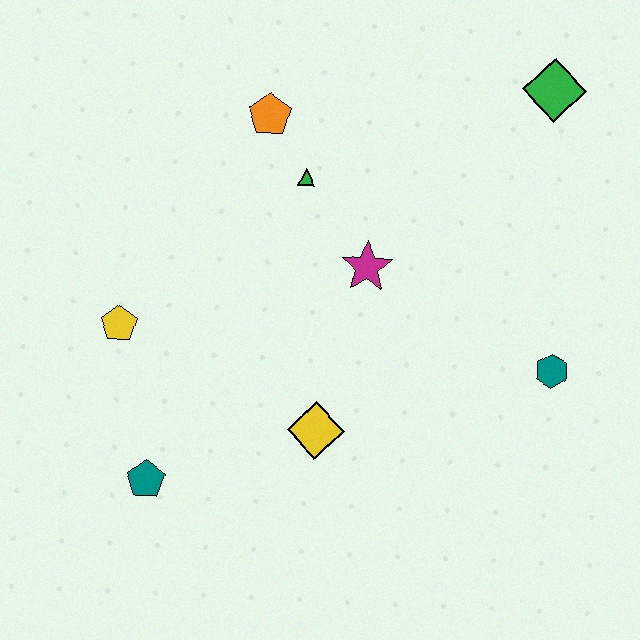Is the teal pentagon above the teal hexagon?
No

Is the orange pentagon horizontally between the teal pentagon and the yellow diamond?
Yes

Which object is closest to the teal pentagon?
The yellow pentagon is closest to the teal pentagon.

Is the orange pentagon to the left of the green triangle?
Yes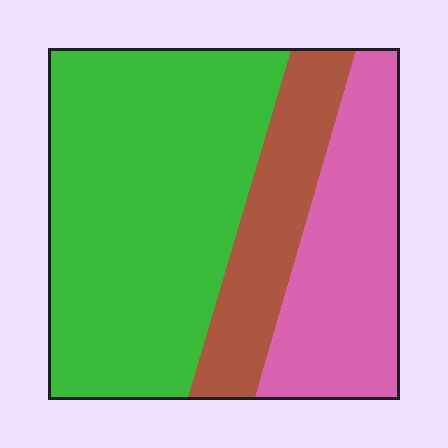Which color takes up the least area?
Brown, at roughly 20%.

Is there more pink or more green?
Green.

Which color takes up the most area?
Green, at roughly 55%.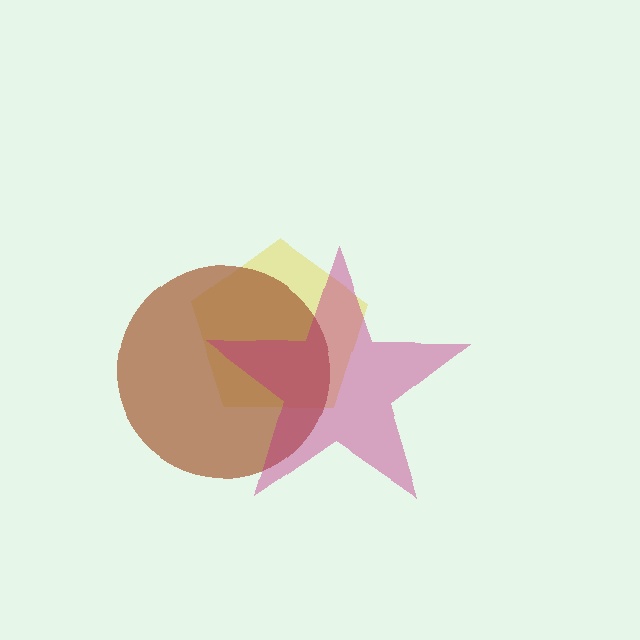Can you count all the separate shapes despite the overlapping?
Yes, there are 3 separate shapes.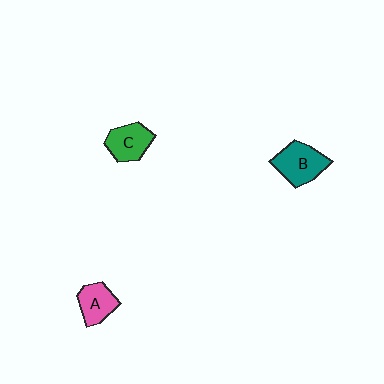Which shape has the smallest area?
Shape A (pink).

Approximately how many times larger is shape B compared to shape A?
Approximately 1.3 times.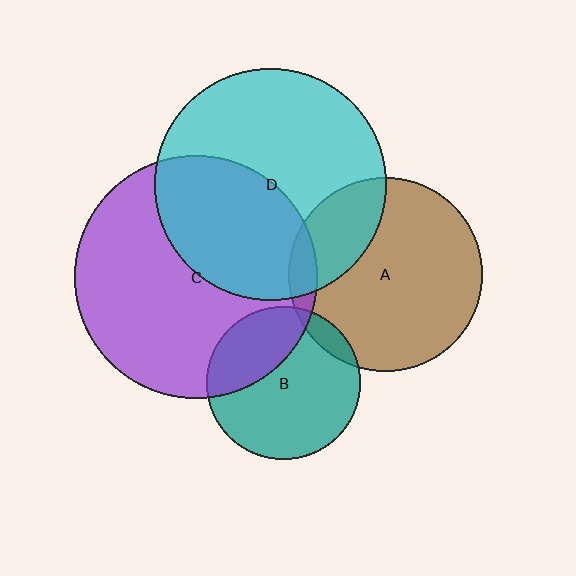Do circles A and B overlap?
Yes.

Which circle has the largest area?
Circle C (purple).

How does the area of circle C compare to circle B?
Approximately 2.5 times.